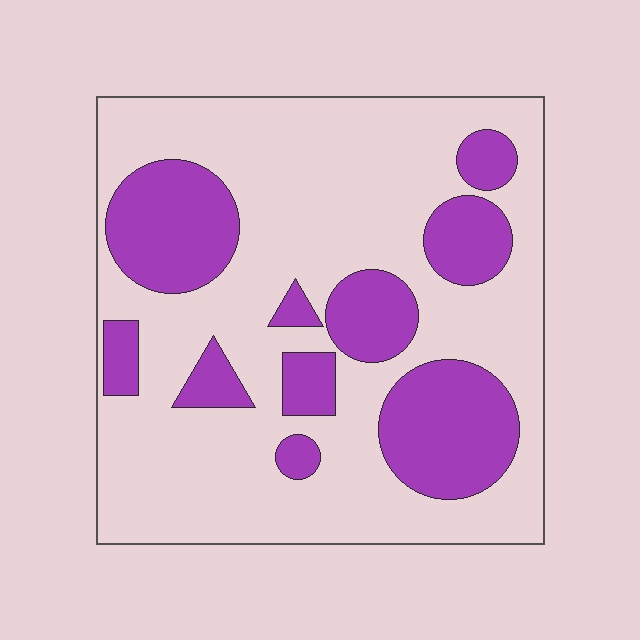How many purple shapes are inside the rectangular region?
10.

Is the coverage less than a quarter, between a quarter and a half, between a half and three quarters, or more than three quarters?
Between a quarter and a half.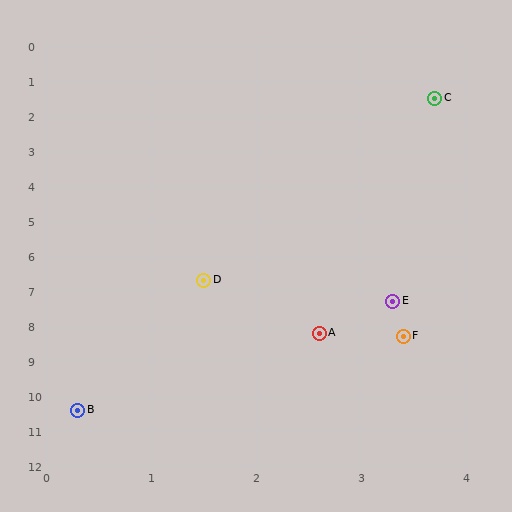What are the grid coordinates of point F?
Point F is at approximately (3.4, 8.3).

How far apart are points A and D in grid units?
Points A and D are about 1.9 grid units apart.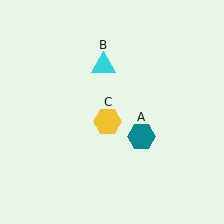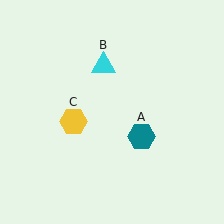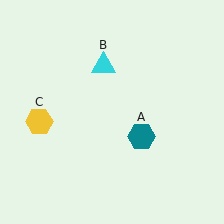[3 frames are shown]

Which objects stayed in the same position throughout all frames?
Teal hexagon (object A) and cyan triangle (object B) remained stationary.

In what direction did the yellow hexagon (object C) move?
The yellow hexagon (object C) moved left.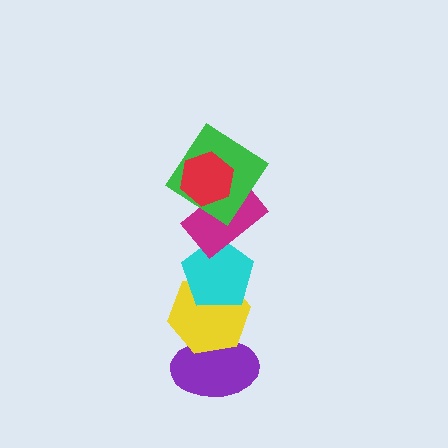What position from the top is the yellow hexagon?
The yellow hexagon is 5th from the top.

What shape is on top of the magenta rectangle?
The green diamond is on top of the magenta rectangle.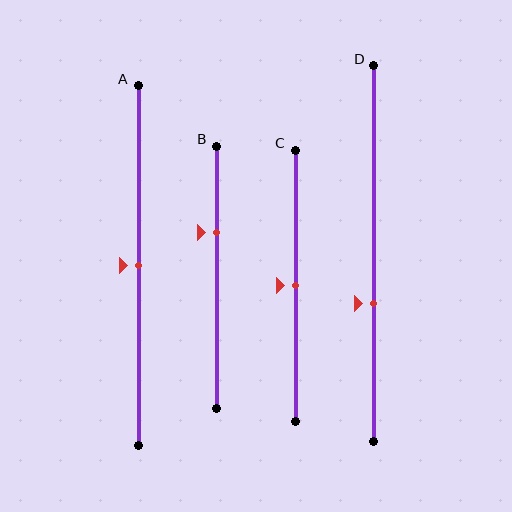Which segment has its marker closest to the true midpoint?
Segment A has its marker closest to the true midpoint.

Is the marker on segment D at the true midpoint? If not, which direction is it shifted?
No, the marker on segment D is shifted downward by about 13% of the segment length.